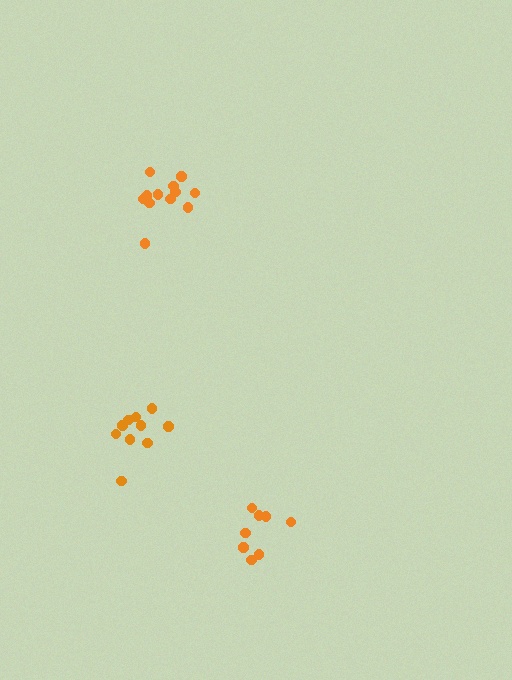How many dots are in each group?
Group 1: 8 dots, Group 2: 10 dots, Group 3: 12 dots (30 total).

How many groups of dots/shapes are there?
There are 3 groups.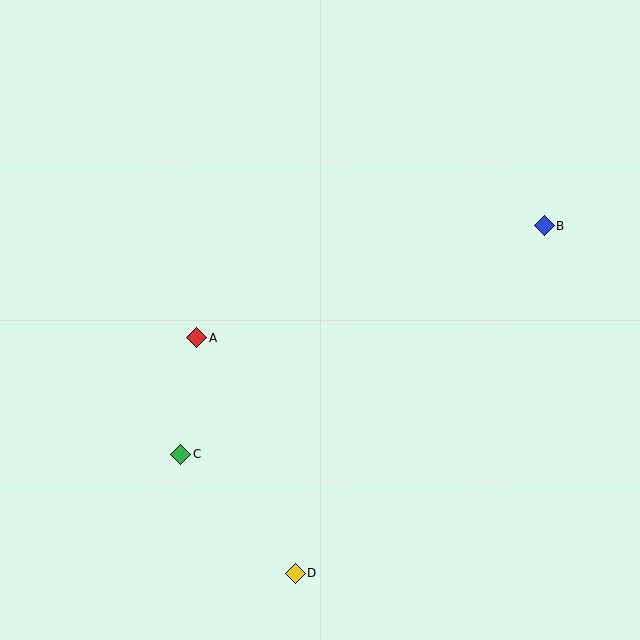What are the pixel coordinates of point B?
Point B is at (544, 226).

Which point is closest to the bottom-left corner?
Point C is closest to the bottom-left corner.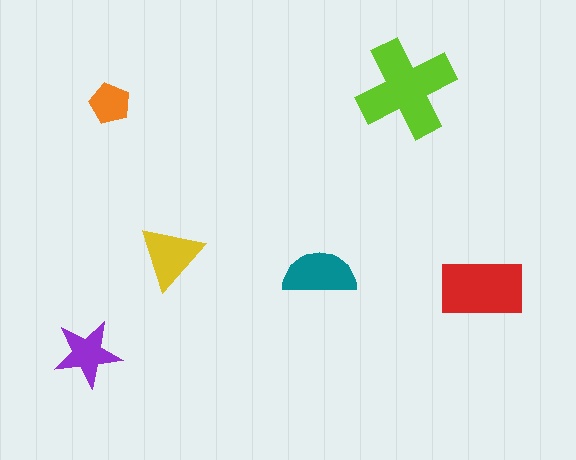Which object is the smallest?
The orange pentagon.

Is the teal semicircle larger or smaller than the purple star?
Larger.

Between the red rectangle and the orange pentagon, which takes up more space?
The red rectangle.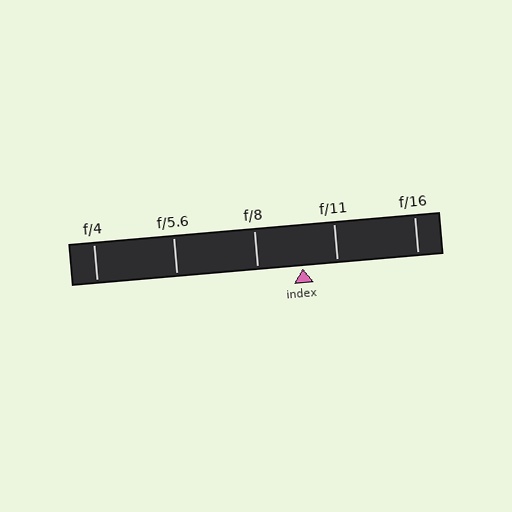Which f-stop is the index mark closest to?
The index mark is closest to f/11.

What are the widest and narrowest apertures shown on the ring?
The widest aperture shown is f/4 and the narrowest is f/16.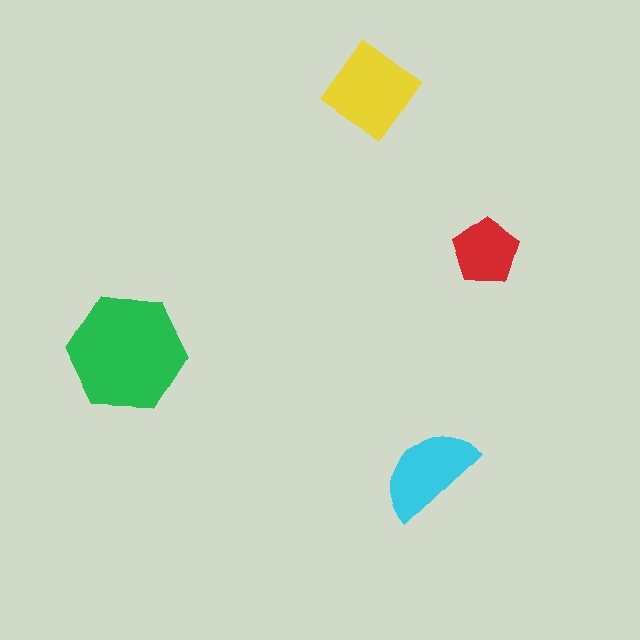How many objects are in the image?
There are 4 objects in the image.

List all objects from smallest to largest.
The red pentagon, the cyan semicircle, the yellow diamond, the green hexagon.